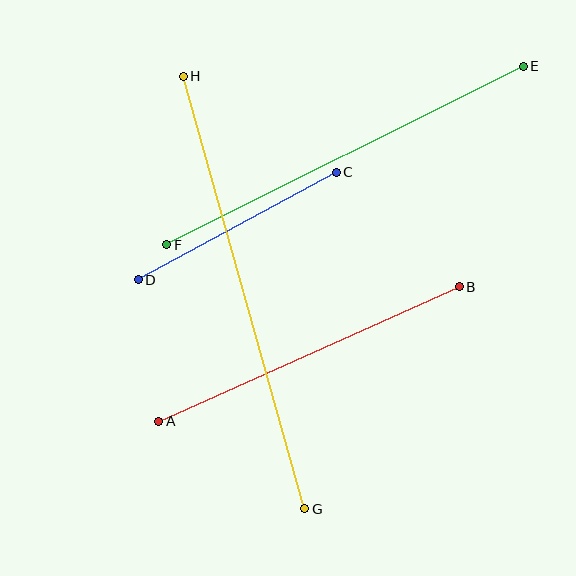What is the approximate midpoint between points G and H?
The midpoint is at approximately (244, 292) pixels.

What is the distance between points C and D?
The distance is approximately 225 pixels.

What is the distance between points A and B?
The distance is approximately 329 pixels.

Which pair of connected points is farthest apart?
Points G and H are farthest apart.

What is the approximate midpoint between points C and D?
The midpoint is at approximately (237, 226) pixels.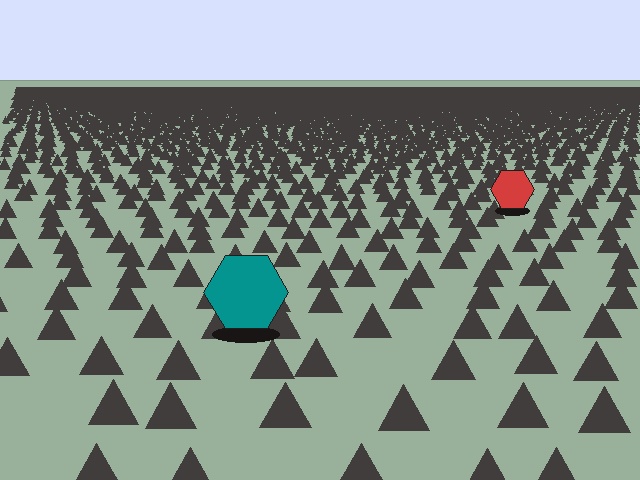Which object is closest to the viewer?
The teal hexagon is closest. The texture marks near it are larger and more spread out.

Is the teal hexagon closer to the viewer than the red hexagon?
Yes. The teal hexagon is closer — you can tell from the texture gradient: the ground texture is coarser near it.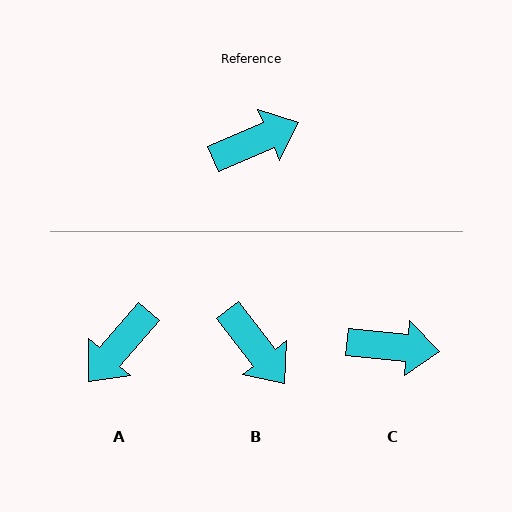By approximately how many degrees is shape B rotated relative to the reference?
Approximately 75 degrees clockwise.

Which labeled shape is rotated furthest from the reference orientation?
A, about 154 degrees away.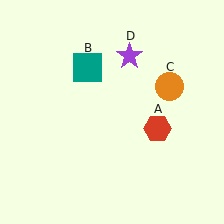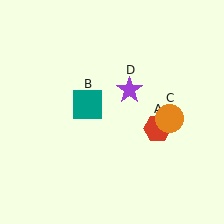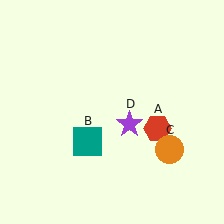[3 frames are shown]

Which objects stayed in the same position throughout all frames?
Red hexagon (object A) remained stationary.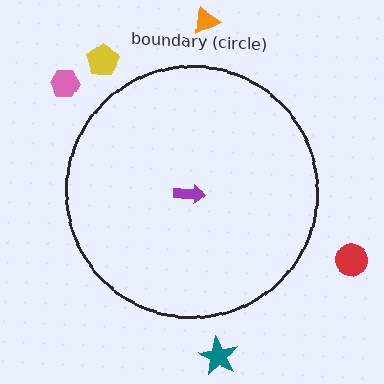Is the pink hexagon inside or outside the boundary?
Outside.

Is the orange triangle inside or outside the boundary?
Outside.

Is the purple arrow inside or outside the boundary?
Inside.